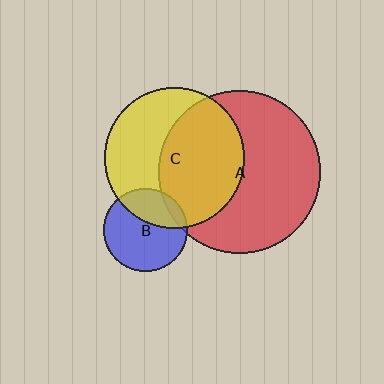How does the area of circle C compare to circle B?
Approximately 2.8 times.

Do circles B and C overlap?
Yes.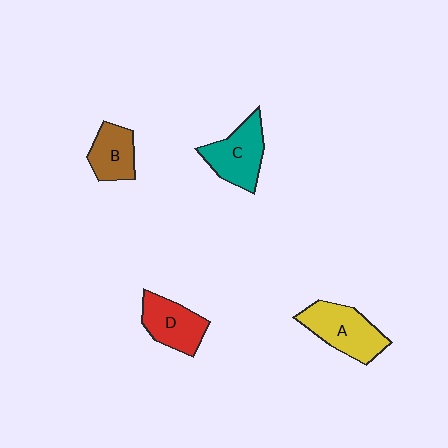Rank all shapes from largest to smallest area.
From largest to smallest: A (yellow), C (teal), D (red), B (brown).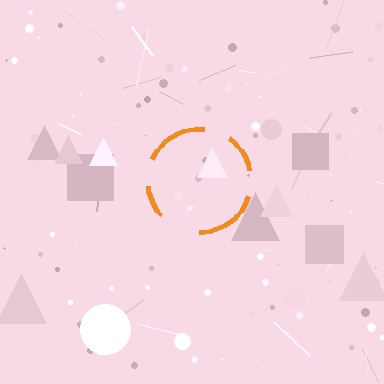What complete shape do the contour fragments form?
The contour fragments form a circle.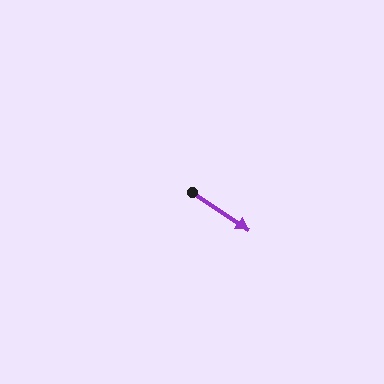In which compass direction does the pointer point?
Southeast.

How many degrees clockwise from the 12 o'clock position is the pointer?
Approximately 124 degrees.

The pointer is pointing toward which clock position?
Roughly 4 o'clock.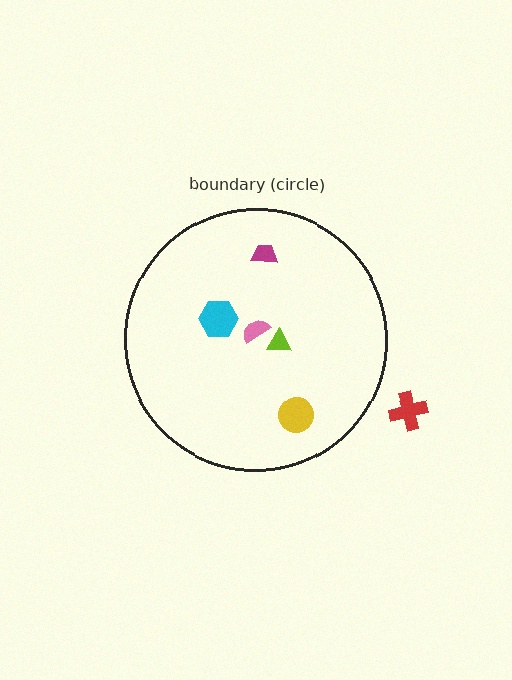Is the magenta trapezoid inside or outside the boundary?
Inside.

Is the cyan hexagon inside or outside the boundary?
Inside.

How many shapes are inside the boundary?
5 inside, 1 outside.